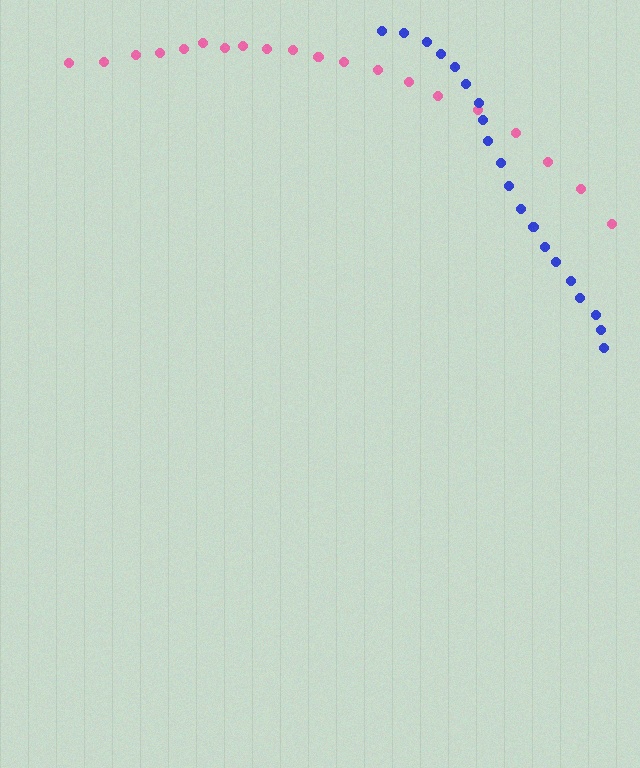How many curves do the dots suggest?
There are 2 distinct paths.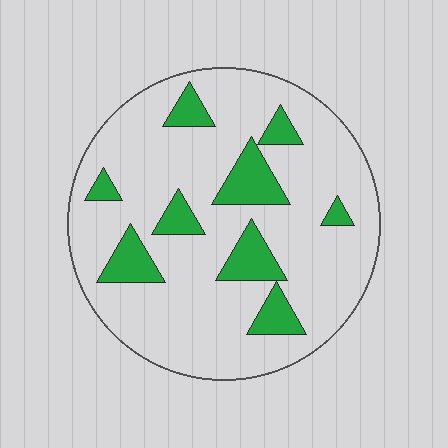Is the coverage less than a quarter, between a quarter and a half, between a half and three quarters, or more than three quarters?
Less than a quarter.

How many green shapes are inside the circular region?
9.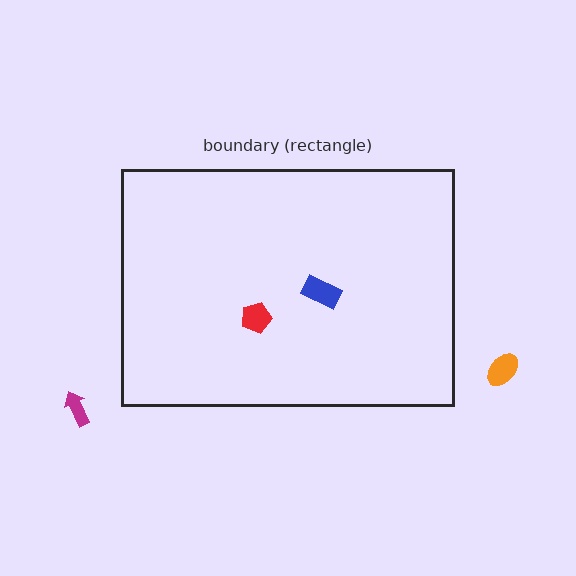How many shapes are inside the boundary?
2 inside, 2 outside.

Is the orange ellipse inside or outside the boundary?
Outside.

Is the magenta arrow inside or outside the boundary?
Outside.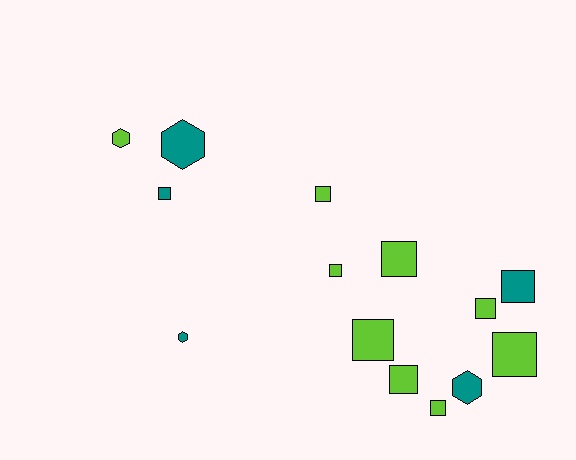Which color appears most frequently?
Lime, with 9 objects.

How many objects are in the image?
There are 14 objects.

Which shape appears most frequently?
Square, with 10 objects.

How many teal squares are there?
There are 2 teal squares.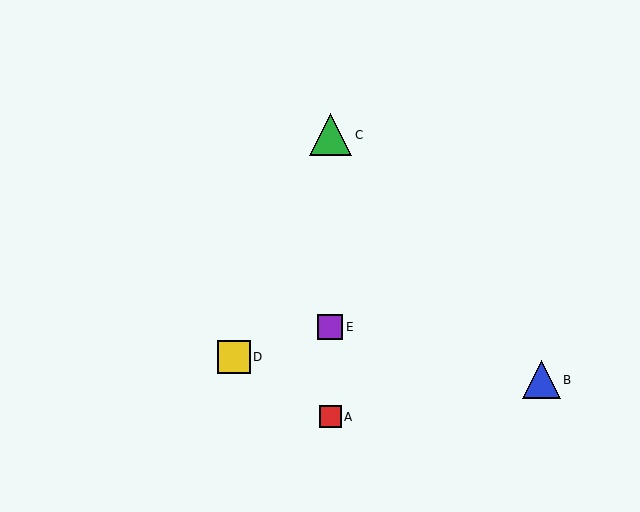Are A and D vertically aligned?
No, A is at x≈330 and D is at x≈234.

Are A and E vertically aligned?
Yes, both are at x≈330.